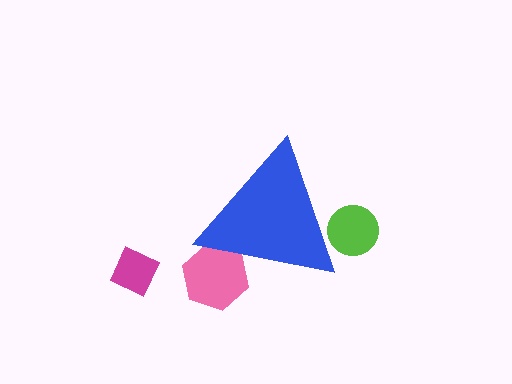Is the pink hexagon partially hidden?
Yes, the pink hexagon is partially hidden behind the blue triangle.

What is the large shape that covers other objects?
A blue triangle.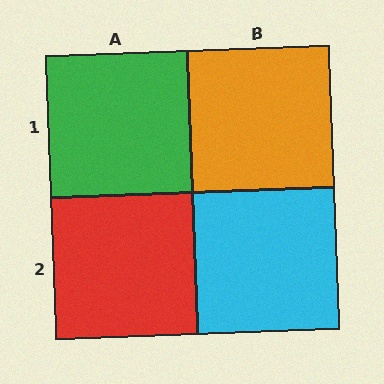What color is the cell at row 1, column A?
Green.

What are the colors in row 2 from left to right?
Red, cyan.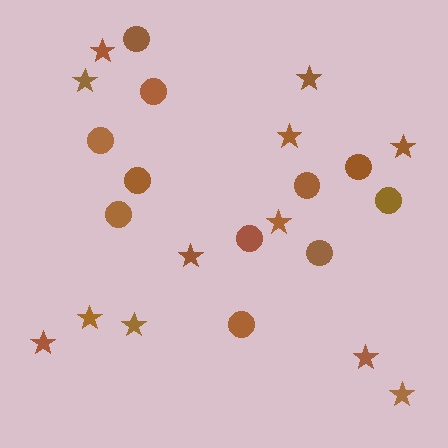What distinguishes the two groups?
There are 2 groups: one group of circles (11) and one group of stars (12).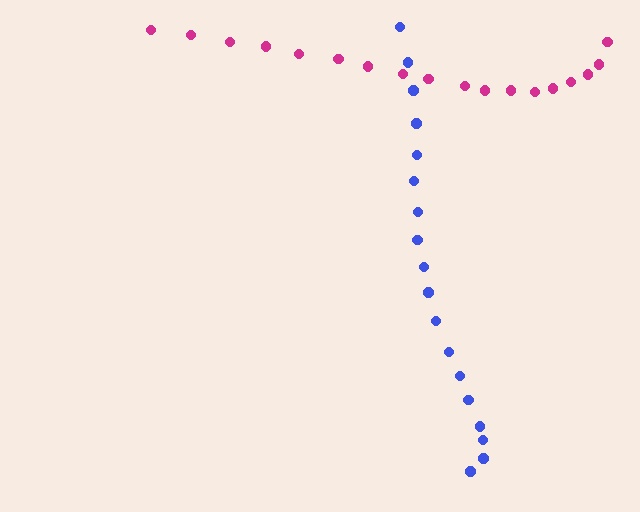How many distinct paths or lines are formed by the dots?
There are 2 distinct paths.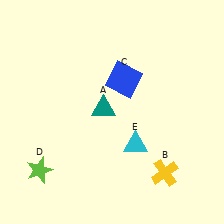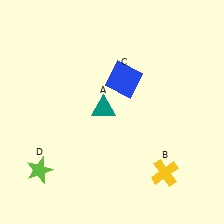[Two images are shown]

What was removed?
The cyan triangle (E) was removed in Image 2.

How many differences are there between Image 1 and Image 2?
There is 1 difference between the two images.